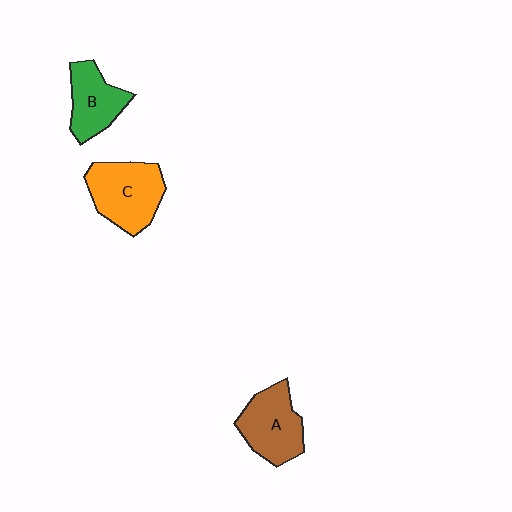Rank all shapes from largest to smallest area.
From largest to smallest: C (orange), A (brown), B (green).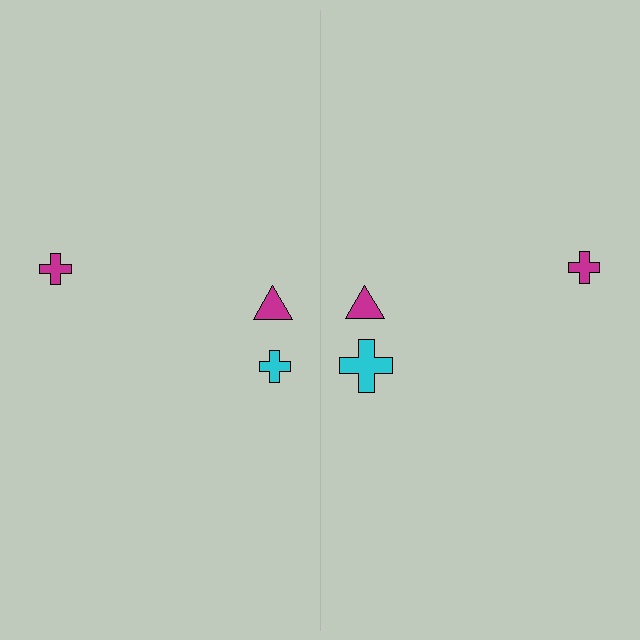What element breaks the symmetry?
The cyan cross on the right side has a different size than its mirror counterpart.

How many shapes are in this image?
There are 6 shapes in this image.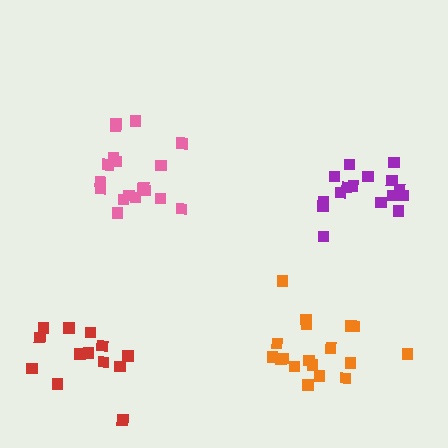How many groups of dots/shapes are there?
There are 4 groups.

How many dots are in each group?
Group 1: 18 dots, Group 2: 13 dots, Group 3: 16 dots, Group 4: 18 dots (65 total).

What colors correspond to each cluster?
The clusters are colored: pink, red, purple, orange.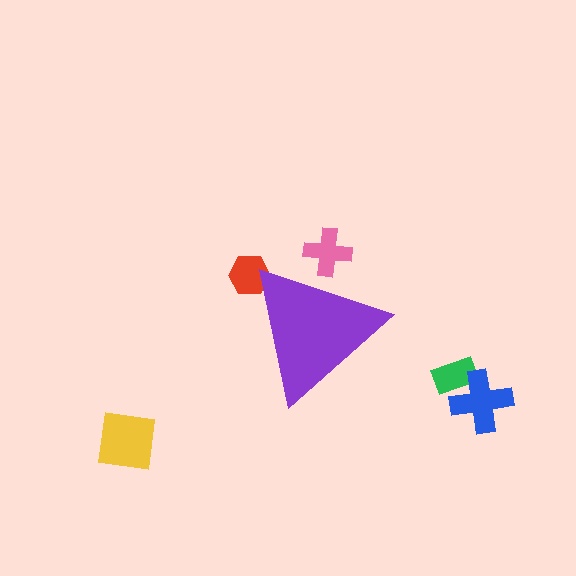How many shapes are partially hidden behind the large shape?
2 shapes are partially hidden.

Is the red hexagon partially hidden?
Yes, the red hexagon is partially hidden behind the purple triangle.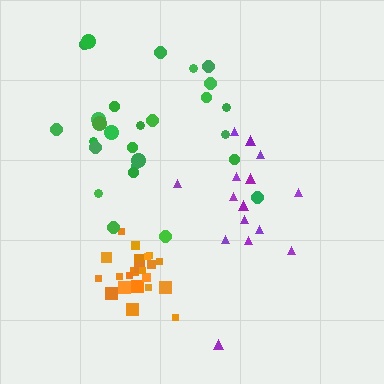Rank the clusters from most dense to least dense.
orange, green, purple.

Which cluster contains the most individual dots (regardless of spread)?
Green (27).